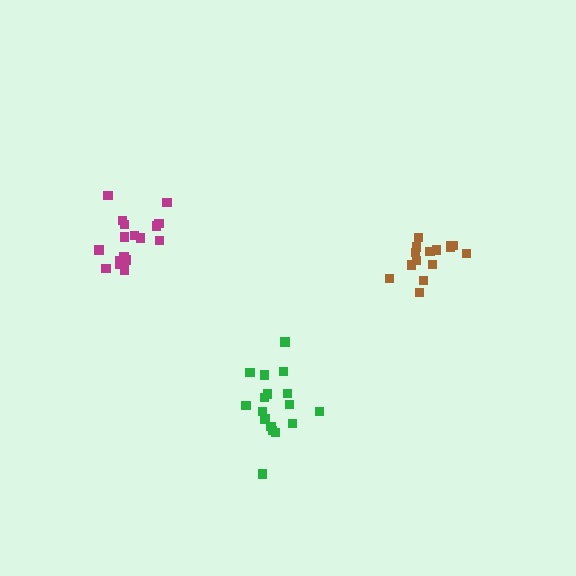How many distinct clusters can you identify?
There are 3 distinct clusters.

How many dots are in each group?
Group 1: 17 dots, Group 2: 15 dots, Group 3: 17 dots (49 total).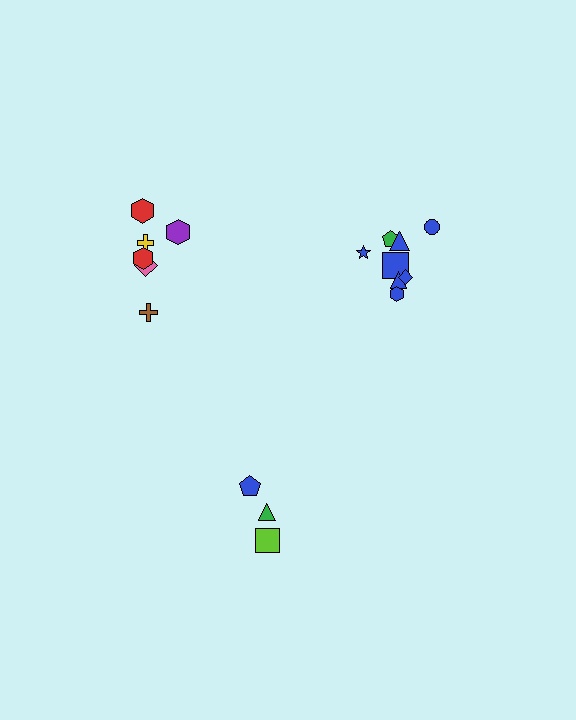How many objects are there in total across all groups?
There are 17 objects.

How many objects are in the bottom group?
There are 3 objects.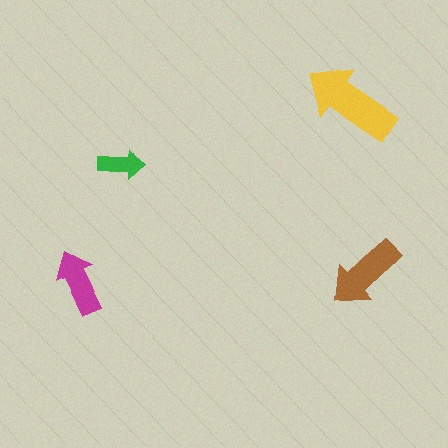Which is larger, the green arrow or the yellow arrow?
The yellow one.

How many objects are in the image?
There are 4 objects in the image.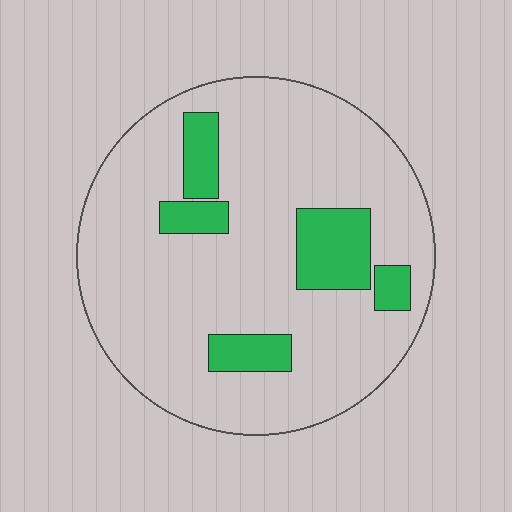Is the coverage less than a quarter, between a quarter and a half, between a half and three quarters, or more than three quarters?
Less than a quarter.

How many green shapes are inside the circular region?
5.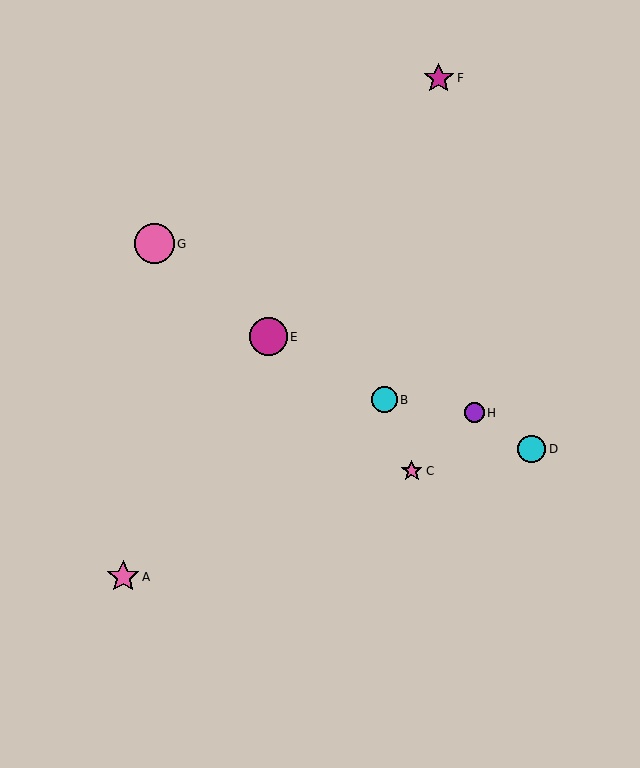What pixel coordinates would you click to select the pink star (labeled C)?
Click at (412, 471) to select the pink star C.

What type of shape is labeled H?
Shape H is a purple circle.